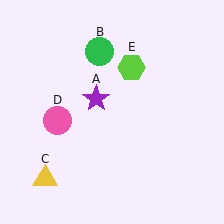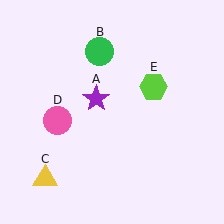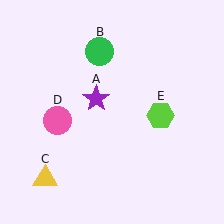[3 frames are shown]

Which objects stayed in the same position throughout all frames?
Purple star (object A) and green circle (object B) and yellow triangle (object C) and pink circle (object D) remained stationary.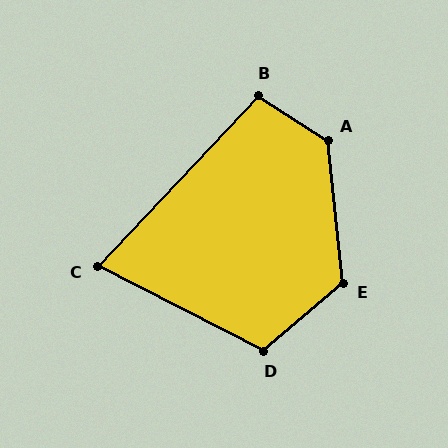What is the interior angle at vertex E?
Approximately 124 degrees (obtuse).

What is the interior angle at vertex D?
Approximately 112 degrees (obtuse).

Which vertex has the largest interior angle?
A, at approximately 129 degrees.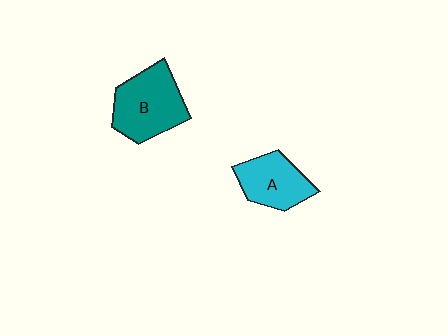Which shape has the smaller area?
Shape A (cyan).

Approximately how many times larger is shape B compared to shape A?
Approximately 1.3 times.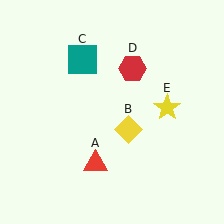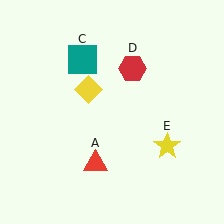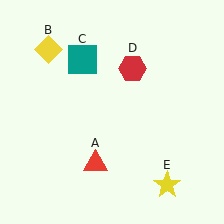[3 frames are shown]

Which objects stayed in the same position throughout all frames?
Red triangle (object A) and teal square (object C) and red hexagon (object D) remained stationary.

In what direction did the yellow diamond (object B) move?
The yellow diamond (object B) moved up and to the left.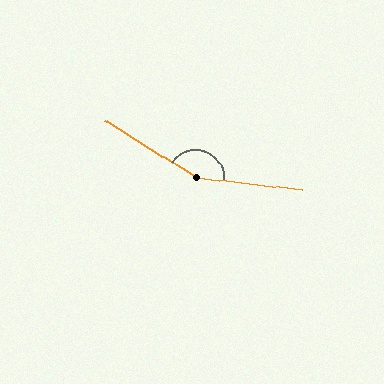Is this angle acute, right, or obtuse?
It is obtuse.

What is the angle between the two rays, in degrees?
Approximately 155 degrees.